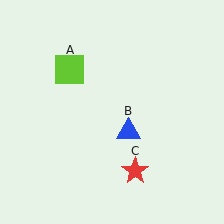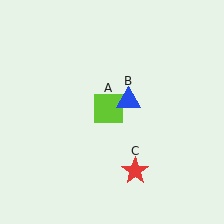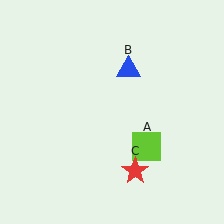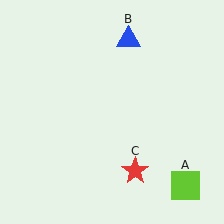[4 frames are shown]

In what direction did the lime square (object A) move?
The lime square (object A) moved down and to the right.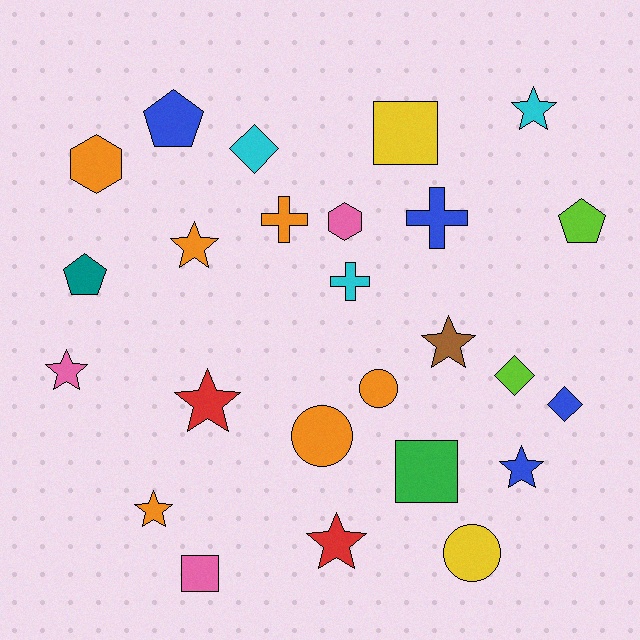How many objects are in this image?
There are 25 objects.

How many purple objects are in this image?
There are no purple objects.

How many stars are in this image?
There are 8 stars.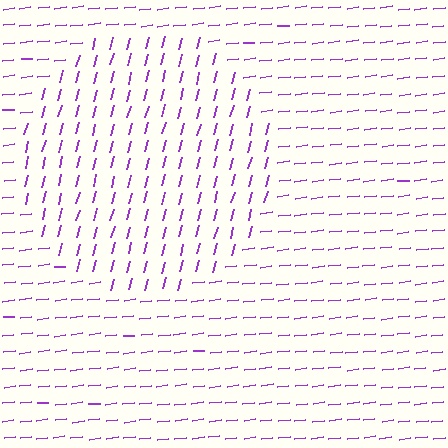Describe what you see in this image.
The image is filled with small purple line segments. A circle region in the image has lines oriented differently from the surrounding lines, creating a visible texture boundary.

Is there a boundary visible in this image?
Yes, there is a texture boundary formed by a change in line orientation.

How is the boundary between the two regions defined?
The boundary is defined purely by a change in line orientation (approximately 68 degrees difference). All lines are the same color and thickness.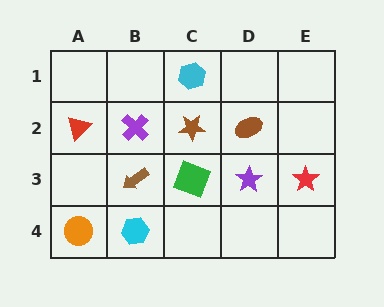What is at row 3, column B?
A brown arrow.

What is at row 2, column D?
A brown ellipse.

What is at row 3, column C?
A green square.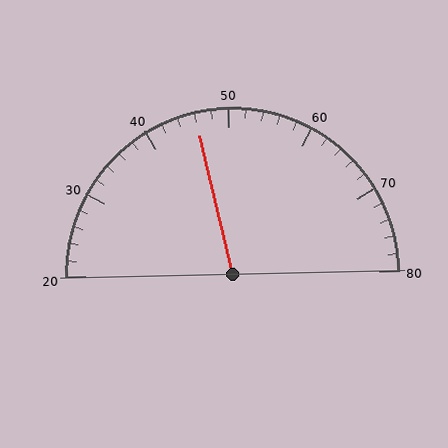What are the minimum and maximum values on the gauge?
The gauge ranges from 20 to 80.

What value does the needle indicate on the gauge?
The needle indicates approximately 46.